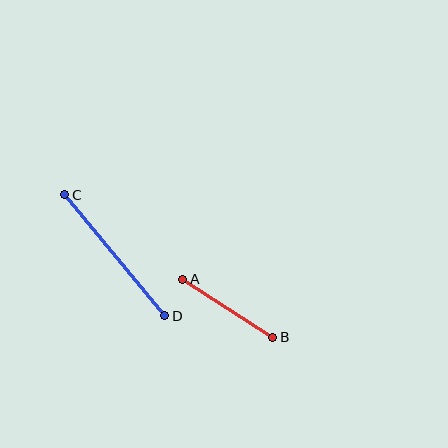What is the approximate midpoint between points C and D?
The midpoint is at approximately (115, 255) pixels.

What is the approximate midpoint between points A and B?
The midpoint is at approximately (228, 308) pixels.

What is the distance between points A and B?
The distance is approximately 108 pixels.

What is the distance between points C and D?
The distance is approximately 157 pixels.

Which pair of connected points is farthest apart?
Points C and D are farthest apart.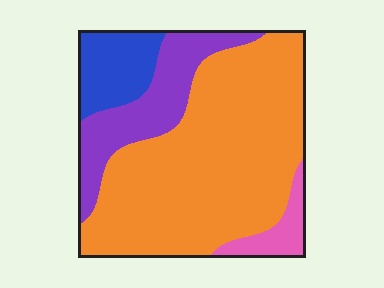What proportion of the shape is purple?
Purple takes up about one fifth (1/5) of the shape.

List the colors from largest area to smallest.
From largest to smallest: orange, purple, blue, pink.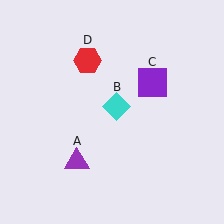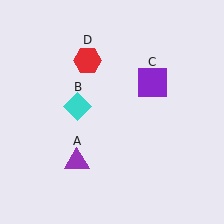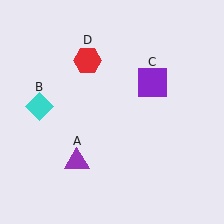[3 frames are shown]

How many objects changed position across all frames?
1 object changed position: cyan diamond (object B).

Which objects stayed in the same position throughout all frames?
Purple triangle (object A) and purple square (object C) and red hexagon (object D) remained stationary.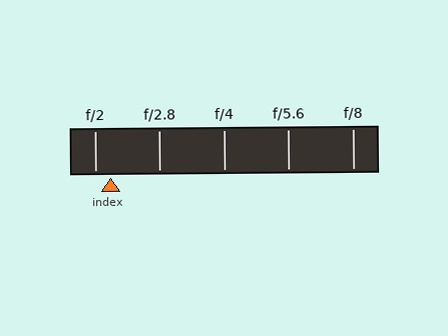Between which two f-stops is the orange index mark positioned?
The index mark is between f/2 and f/2.8.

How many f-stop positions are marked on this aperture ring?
There are 5 f-stop positions marked.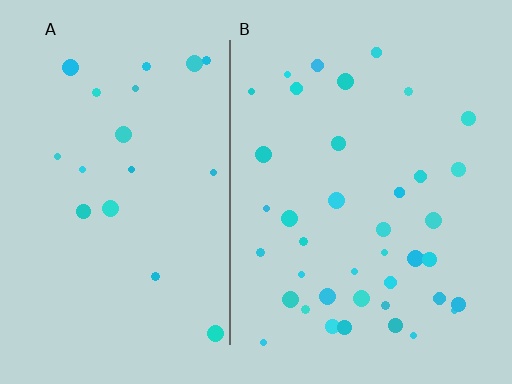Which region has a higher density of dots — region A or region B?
B (the right).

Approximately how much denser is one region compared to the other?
Approximately 2.1× — region B over region A.